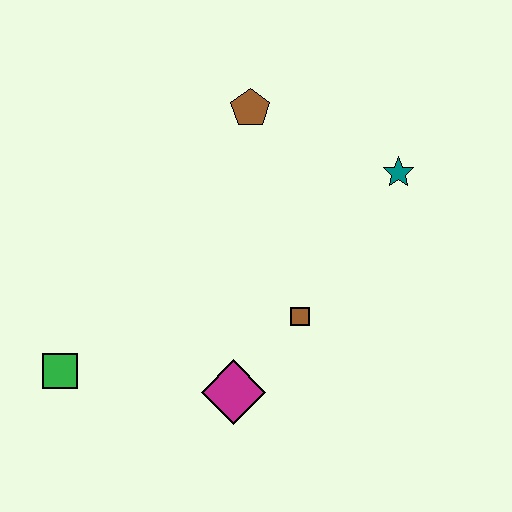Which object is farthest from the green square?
The teal star is farthest from the green square.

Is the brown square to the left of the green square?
No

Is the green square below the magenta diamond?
No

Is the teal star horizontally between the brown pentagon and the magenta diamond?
No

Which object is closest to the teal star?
The brown pentagon is closest to the teal star.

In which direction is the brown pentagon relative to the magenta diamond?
The brown pentagon is above the magenta diamond.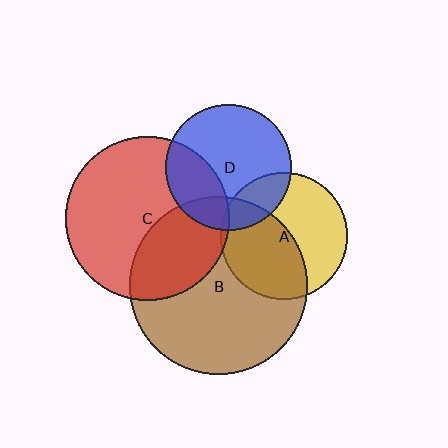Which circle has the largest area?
Circle B (brown).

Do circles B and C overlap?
Yes.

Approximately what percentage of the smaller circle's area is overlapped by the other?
Approximately 35%.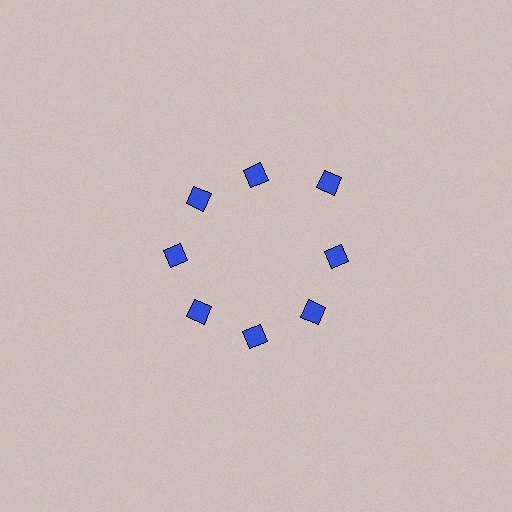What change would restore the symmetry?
The symmetry would be restored by moving it inward, back onto the ring so that all 8 diamonds sit at equal angles and equal distance from the center.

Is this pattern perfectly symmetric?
No. The 8 blue diamonds are arranged in a ring, but one element near the 2 o'clock position is pushed outward from the center, breaking the 8-fold rotational symmetry.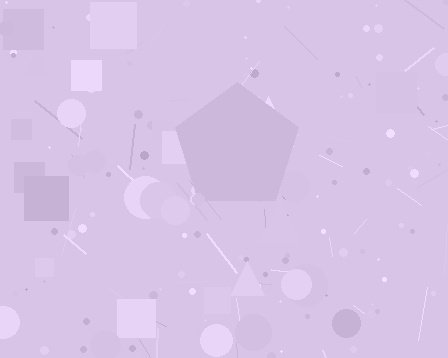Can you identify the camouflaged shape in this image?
The camouflaged shape is a pentagon.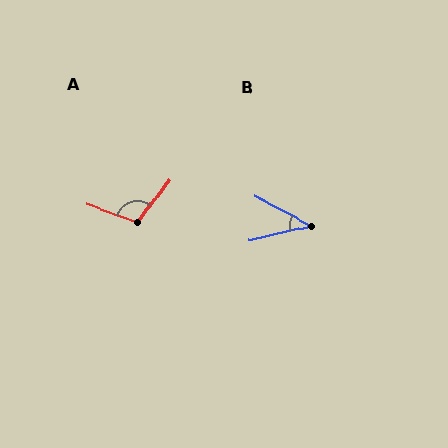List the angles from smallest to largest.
B (41°), A (107°).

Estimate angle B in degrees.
Approximately 41 degrees.